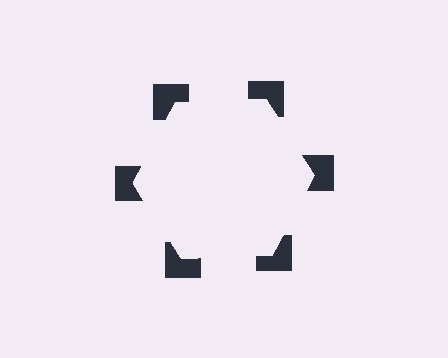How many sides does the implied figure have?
6 sides.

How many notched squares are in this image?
There are 6 — one at each vertex of the illusory hexagon.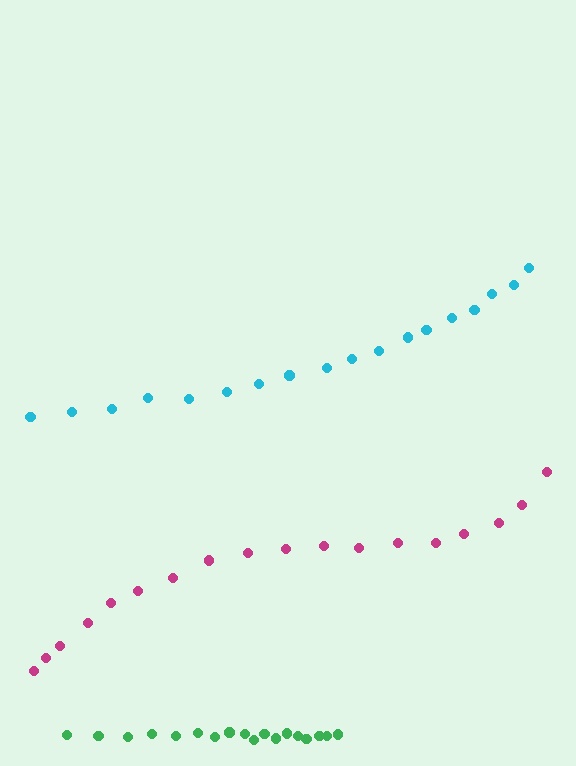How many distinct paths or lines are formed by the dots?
There are 3 distinct paths.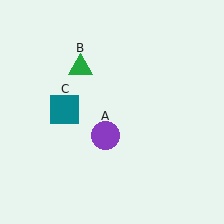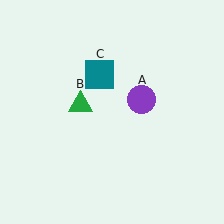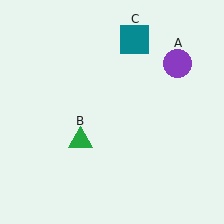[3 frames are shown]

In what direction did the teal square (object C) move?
The teal square (object C) moved up and to the right.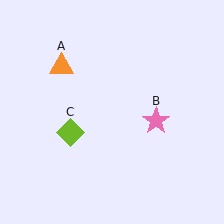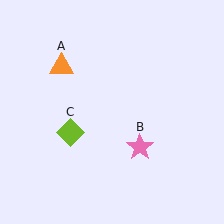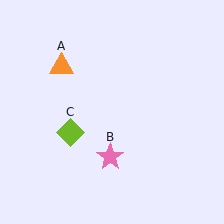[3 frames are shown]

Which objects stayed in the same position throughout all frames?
Orange triangle (object A) and lime diamond (object C) remained stationary.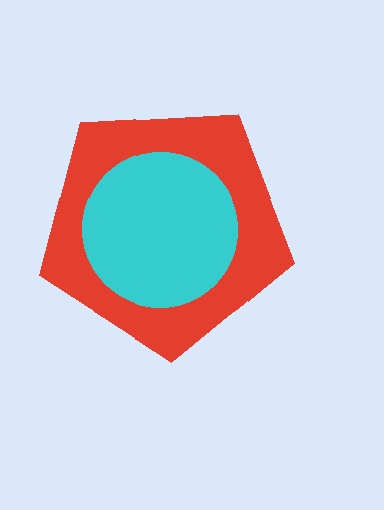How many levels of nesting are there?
2.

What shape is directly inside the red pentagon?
The cyan circle.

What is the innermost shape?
The cyan circle.